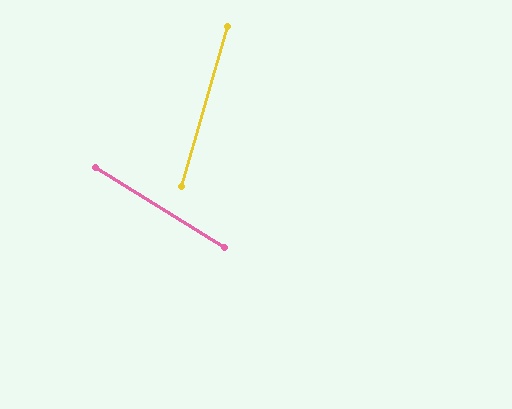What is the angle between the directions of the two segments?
Approximately 74 degrees.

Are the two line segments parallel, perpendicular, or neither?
Neither parallel nor perpendicular — they differ by about 74°.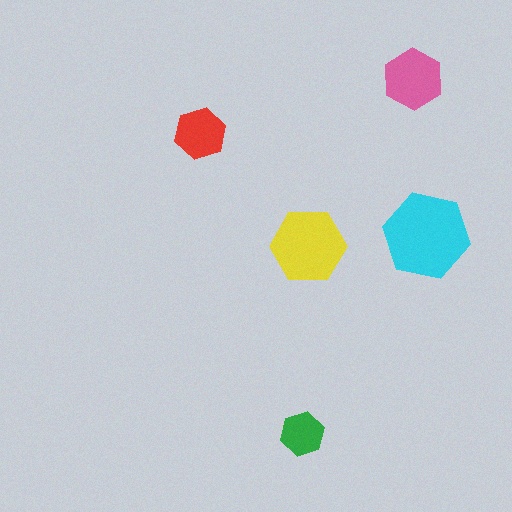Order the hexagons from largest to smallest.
the cyan one, the yellow one, the pink one, the red one, the green one.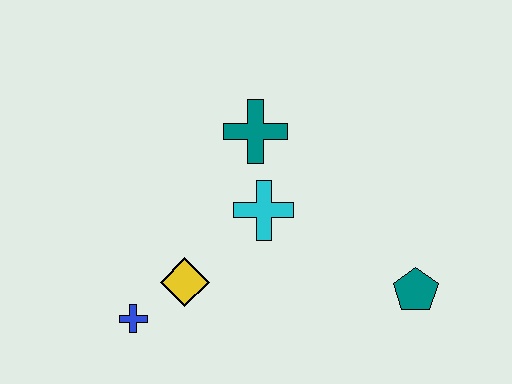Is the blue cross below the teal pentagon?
Yes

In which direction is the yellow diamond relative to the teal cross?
The yellow diamond is below the teal cross.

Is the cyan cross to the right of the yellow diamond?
Yes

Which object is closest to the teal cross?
The cyan cross is closest to the teal cross.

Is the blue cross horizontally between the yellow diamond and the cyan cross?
No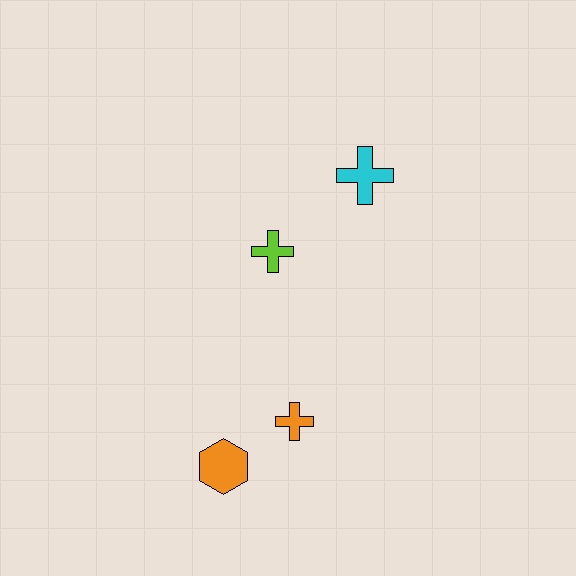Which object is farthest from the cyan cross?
The orange hexagon is farthest from the cyan cross.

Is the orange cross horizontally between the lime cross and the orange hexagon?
No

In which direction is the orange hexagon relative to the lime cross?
The orange hexagon is below the lime cross.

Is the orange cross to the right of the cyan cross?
No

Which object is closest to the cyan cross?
The lime cross is closest to the cyan cross.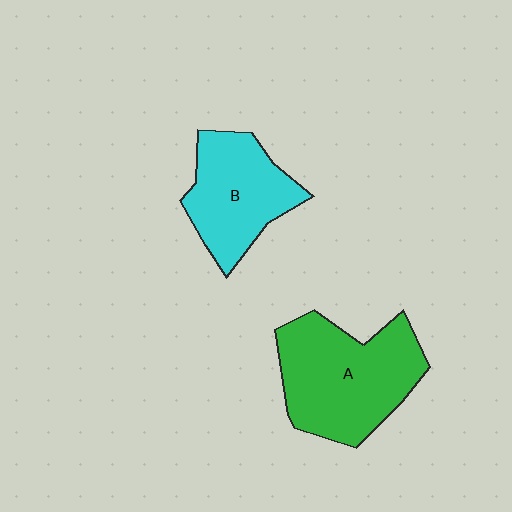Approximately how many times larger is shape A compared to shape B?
Approximately 1.4 times.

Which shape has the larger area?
Shape A (green).